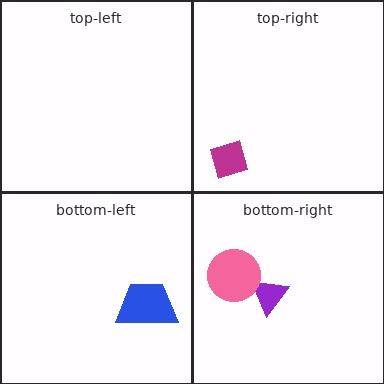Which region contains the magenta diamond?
The top-right region.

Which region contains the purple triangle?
The bottom-right region.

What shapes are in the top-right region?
The magenta diamond.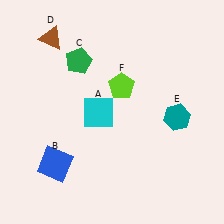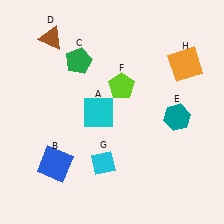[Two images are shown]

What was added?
A cyan diamond (G), an orange square (H) were added in Image 2.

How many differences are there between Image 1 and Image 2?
There are 2 differences between the two images.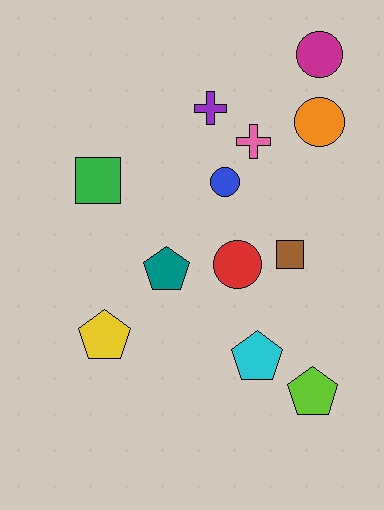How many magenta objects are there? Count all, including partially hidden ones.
There is 1 magenta object.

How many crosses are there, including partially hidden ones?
There are 2 crosses.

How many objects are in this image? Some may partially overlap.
There are 12 objects.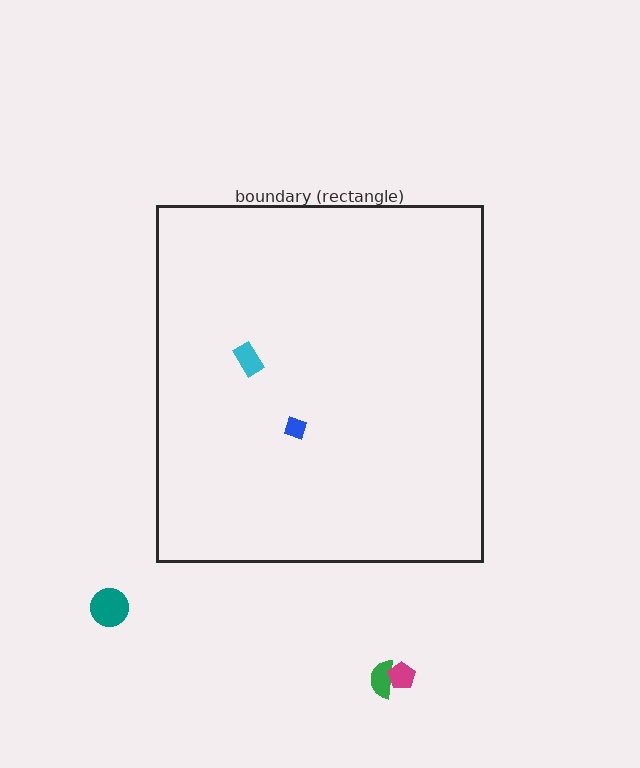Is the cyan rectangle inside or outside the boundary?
Inside.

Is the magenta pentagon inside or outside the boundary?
Outside.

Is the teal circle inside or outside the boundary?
Outside.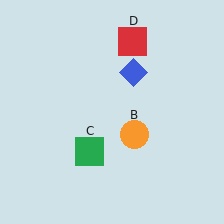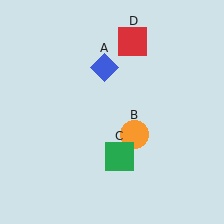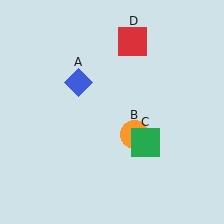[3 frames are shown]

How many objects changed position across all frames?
2 objects changed position: blue diamond (object A), green square (object C).